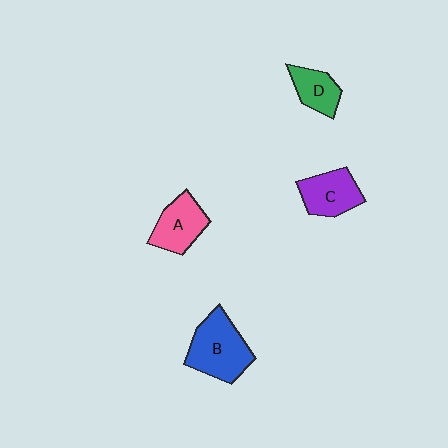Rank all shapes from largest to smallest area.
From largest to smallest: B (blue), C (purple), A (pink), D (green).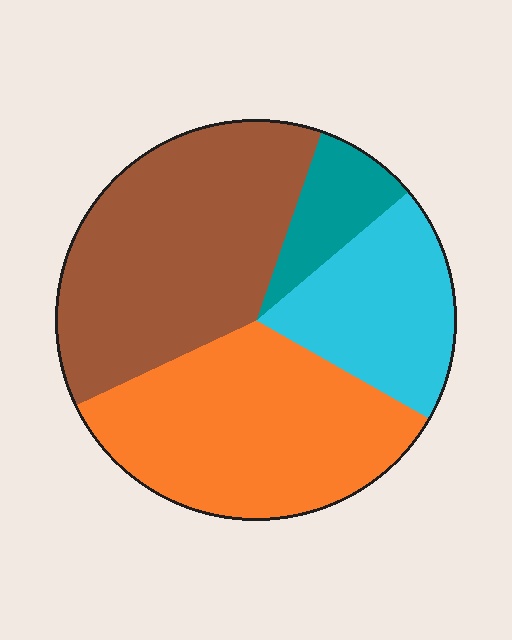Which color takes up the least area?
Teal, at roughly 10%.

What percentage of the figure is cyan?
Cyan covers roughly 20% of the figure.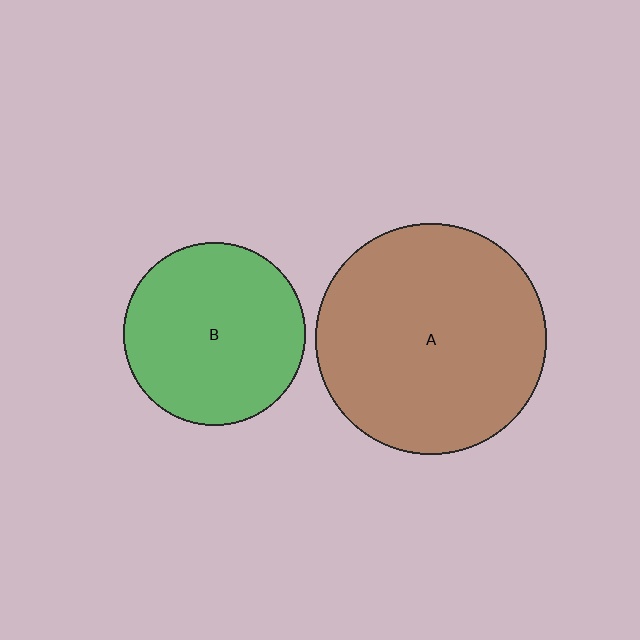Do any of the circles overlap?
No, none of the circles overlap.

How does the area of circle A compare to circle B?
Approximately 1.6 times.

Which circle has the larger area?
Circle A (brown).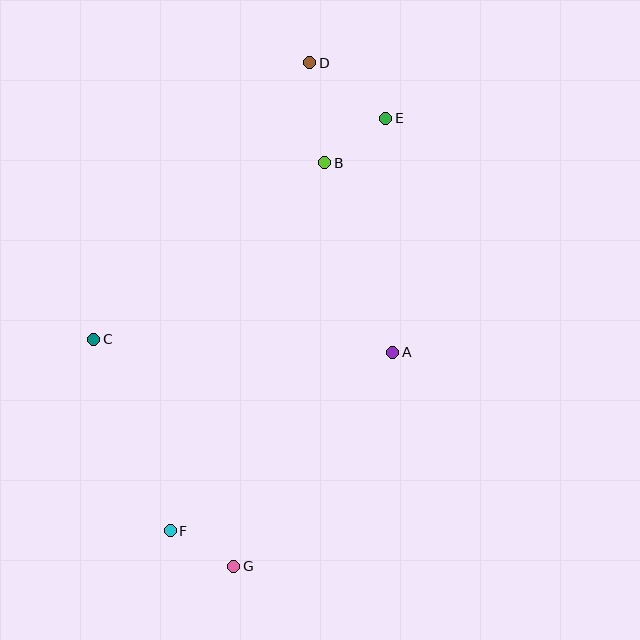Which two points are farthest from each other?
Points D and G are farthest from each other.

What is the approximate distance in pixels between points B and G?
The distance between B and G is approximately 414 pixels.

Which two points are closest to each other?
Points F and G are closest to each other.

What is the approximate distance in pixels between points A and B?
The distance between A and B is approximately 201 pixels.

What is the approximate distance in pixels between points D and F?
The distance between D and F is approximately 488 pixels.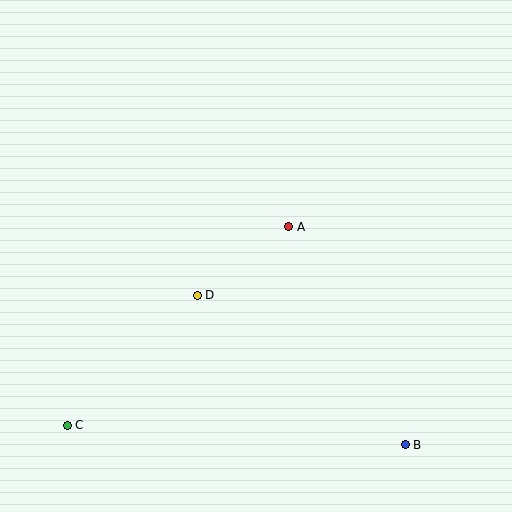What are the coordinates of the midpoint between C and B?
The midpoint between C and B is at (236, 435).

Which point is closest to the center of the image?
Point A at (289, 227) is closest to the center.